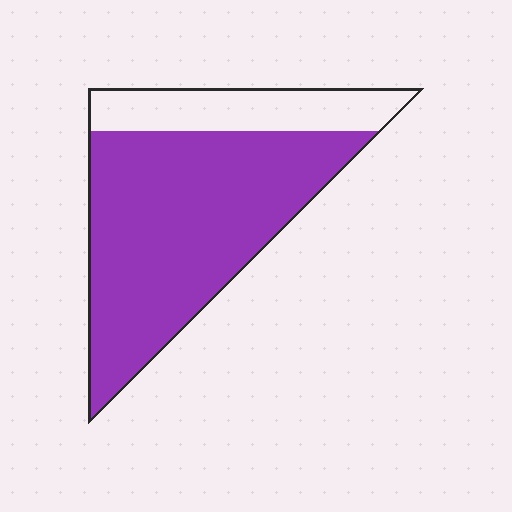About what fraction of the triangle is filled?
About three quarters (3/4).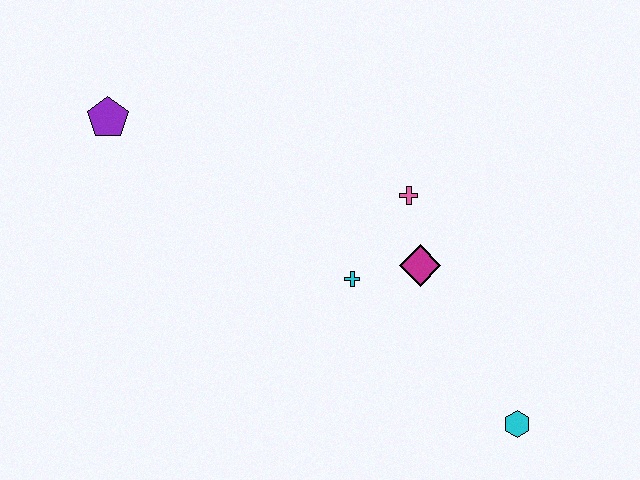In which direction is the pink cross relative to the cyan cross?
The pink cross is above the cyan cross.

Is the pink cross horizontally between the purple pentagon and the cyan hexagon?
Yes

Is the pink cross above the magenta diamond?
Yes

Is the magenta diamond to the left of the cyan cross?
No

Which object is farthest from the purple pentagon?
The cyan hexagon is farthest from the purple pentagon.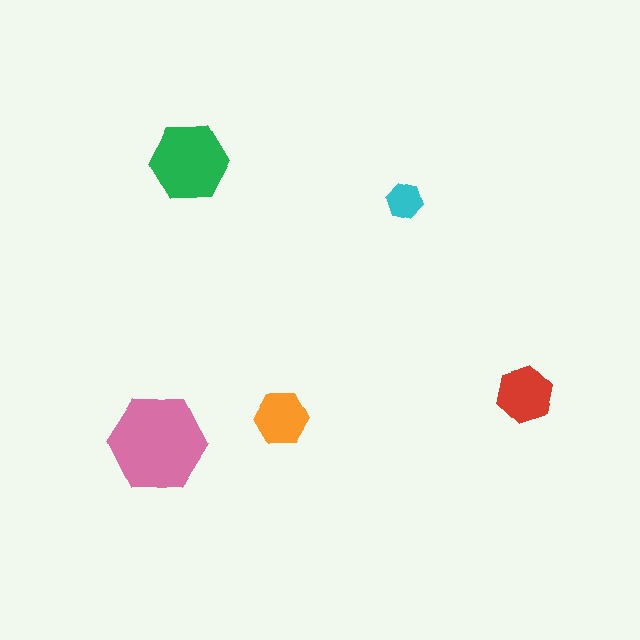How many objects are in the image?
There are 5 objects in the image.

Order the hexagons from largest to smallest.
the pink one, the green one, the red one, the orange one, the cyan one.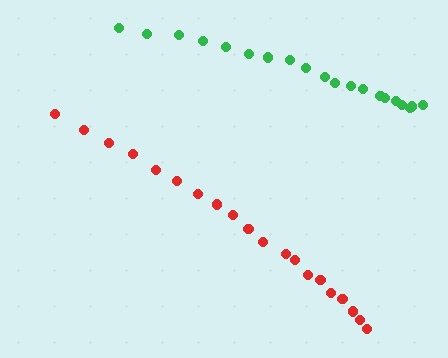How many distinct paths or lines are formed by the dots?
There are 2 distinct paths.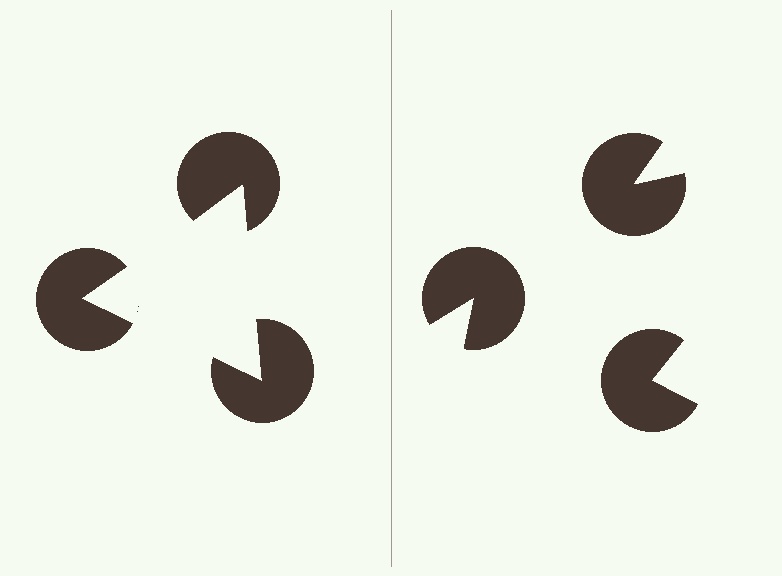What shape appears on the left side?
An illusory triangle.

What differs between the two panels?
The pac-man discs are positioned identically on both sides; only the wedge orientations differ. On the left they align to a triangle; on the right they are misaligned.